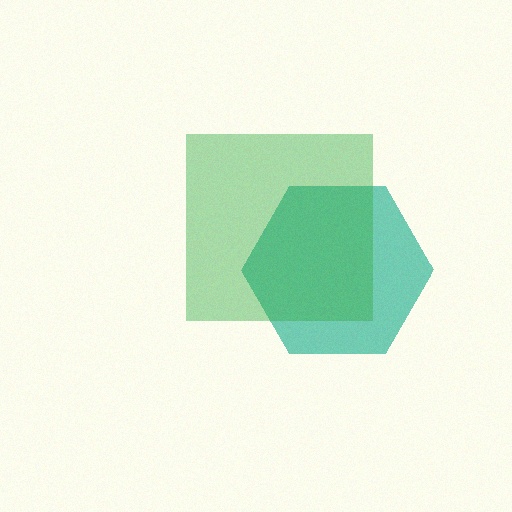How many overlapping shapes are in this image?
There are 2 overlapping shapes in the image.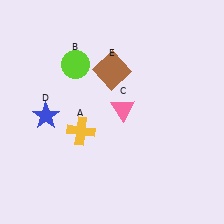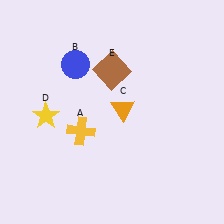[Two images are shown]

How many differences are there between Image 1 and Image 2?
There are 3 differences between the two images.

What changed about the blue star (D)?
In Image 1, D is blue. In Image 2, it changed to yellow.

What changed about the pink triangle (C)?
In Image 1, C is pink. In Image 2, it changed to orange.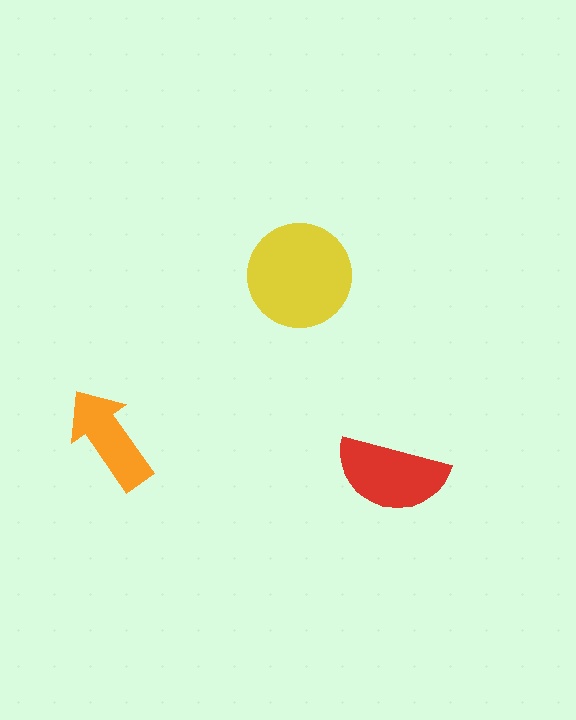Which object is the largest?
The yellow circle.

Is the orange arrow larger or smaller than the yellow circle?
Smaller.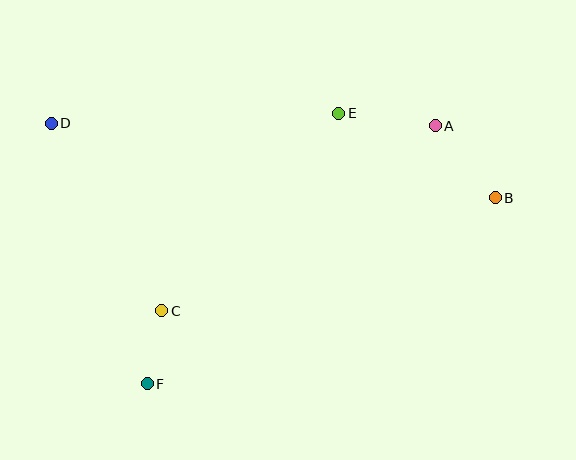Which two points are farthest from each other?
Points B and D are farthest from each other.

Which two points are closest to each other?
Points C and F are closest to each other.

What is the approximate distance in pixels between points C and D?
The distance between C and D is approximately 217 pixels.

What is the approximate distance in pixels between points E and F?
The distance between E and F is approximately 331 pixels.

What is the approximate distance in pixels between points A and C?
The distance between A and C is approximately 330 pixels.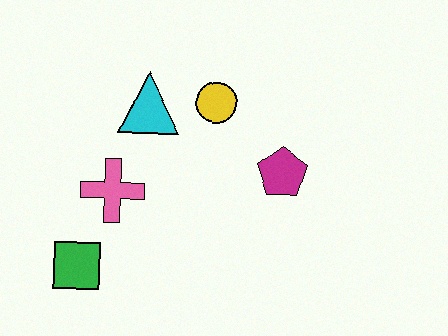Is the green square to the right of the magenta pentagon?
No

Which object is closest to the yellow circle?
The cyan triangle is closest to the yellow circle.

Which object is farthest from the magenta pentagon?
The green square is farthest from the magenta pentagon.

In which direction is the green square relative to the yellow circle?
The green square is below the yellow circle.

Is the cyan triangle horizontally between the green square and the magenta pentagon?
Yes